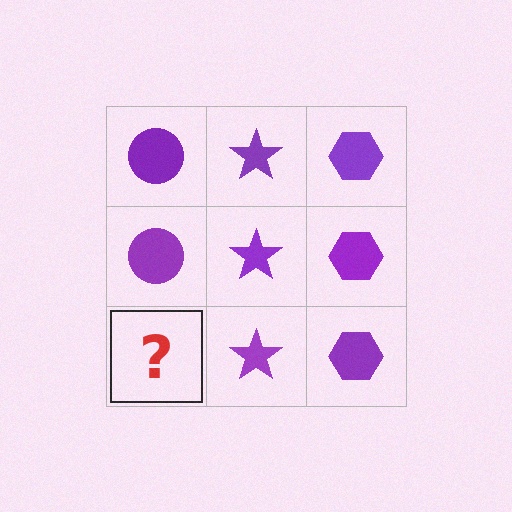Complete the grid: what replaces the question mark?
The question mark should be replaced with a purple circle.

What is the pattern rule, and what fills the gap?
The rule is that each column has a consistent shape. The gap should be filled with a purple circle.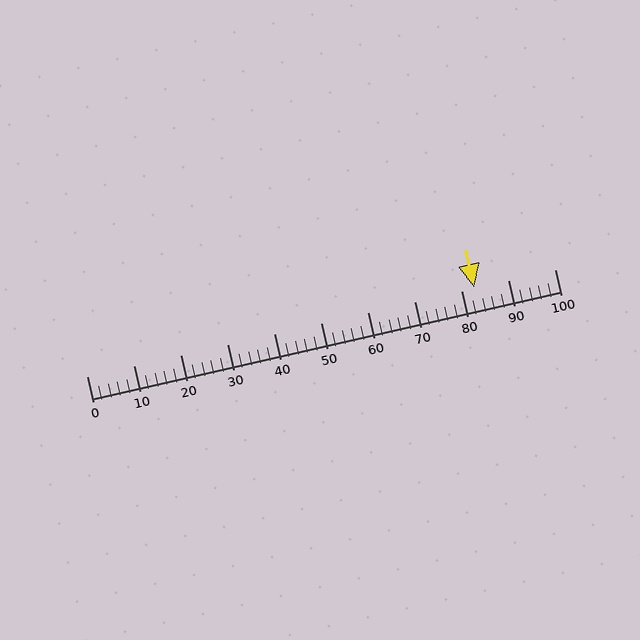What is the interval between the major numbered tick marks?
The major tick marks are spaced 10 units apart.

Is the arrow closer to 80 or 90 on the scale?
The arrow is closer to 80.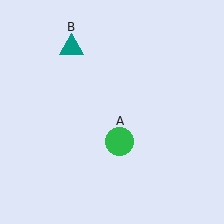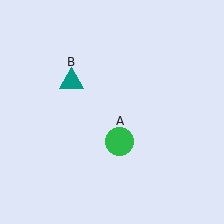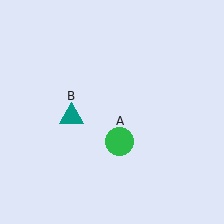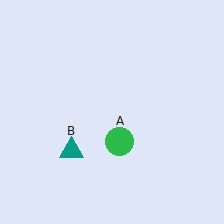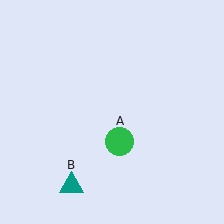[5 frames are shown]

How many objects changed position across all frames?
1 object changed position: teal triangle (object B).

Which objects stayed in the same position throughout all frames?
Green circle (object A) remained stationary.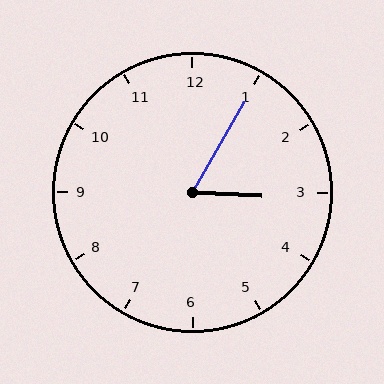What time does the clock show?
3:05.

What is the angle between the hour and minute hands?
Approximately 62 degrees.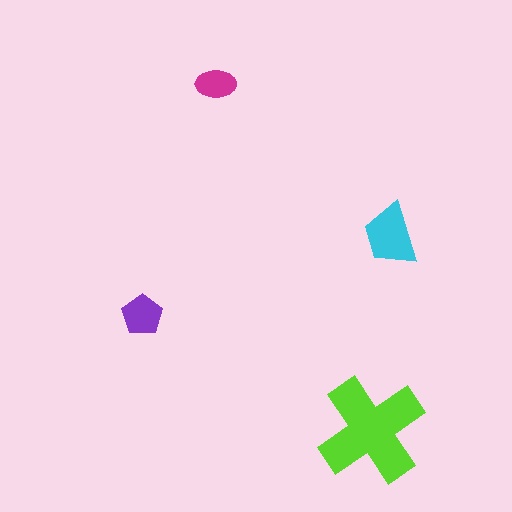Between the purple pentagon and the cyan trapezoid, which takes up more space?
The cyan trapezoid.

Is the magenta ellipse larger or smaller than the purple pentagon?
Smaller.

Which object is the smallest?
The magenta ellipse.